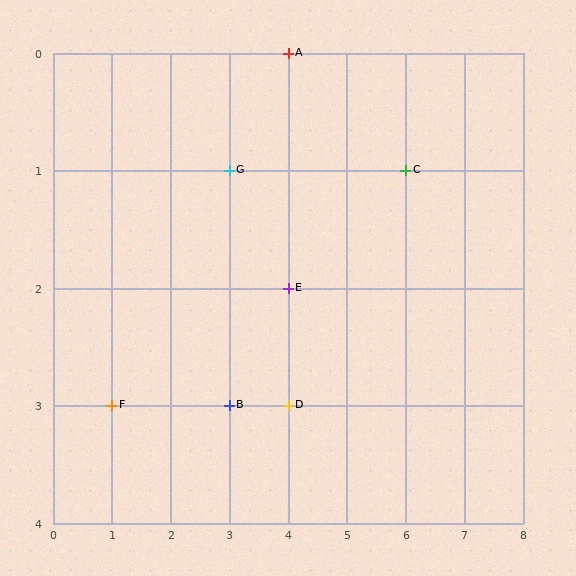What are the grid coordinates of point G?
Point G is at grid coordinates (3, 1).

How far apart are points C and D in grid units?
Points C and D are 2 columns and 2 rows apart (about 2.8 grid units diagonally).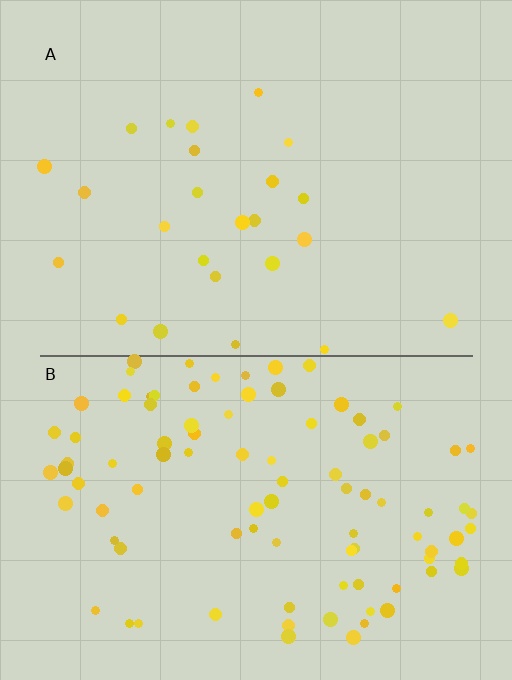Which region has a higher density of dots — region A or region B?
B (the bottom).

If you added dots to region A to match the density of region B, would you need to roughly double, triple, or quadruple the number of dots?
Approximately quadruple.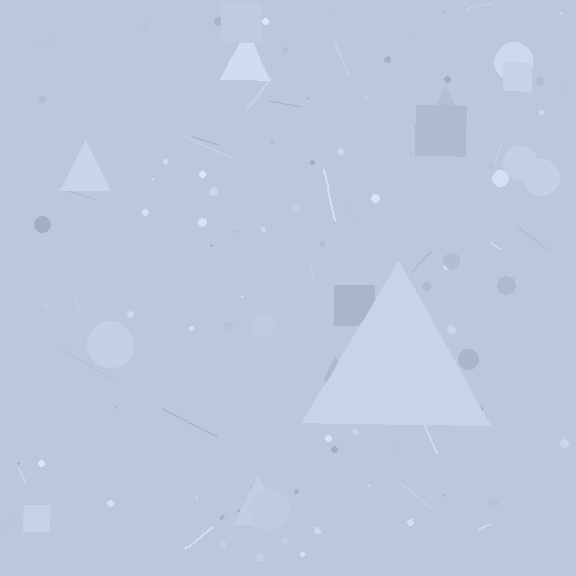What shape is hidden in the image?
A triangle is hidden in the image.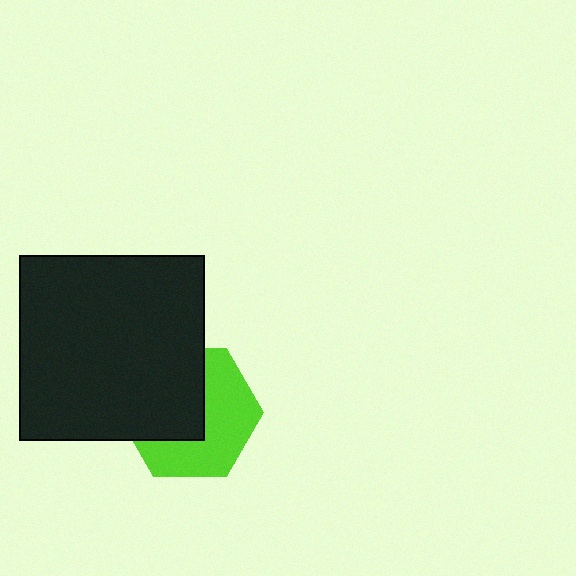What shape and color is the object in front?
The object in front is a black square.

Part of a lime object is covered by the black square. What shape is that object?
It is a hexagon.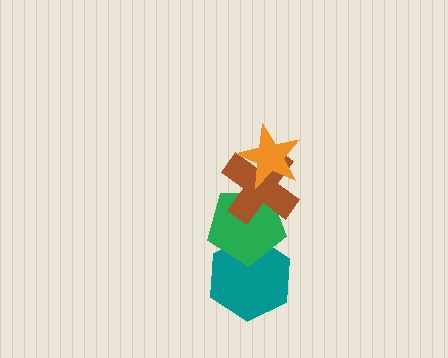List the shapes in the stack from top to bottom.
From top to bottom: the orange star, the brown cross, the green pentagon, the teal hexagon.